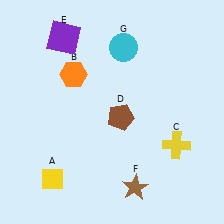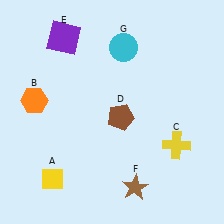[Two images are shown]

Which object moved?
The orange hexagon (B) moved left.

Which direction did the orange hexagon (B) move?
The orange hexagon (B) moved left.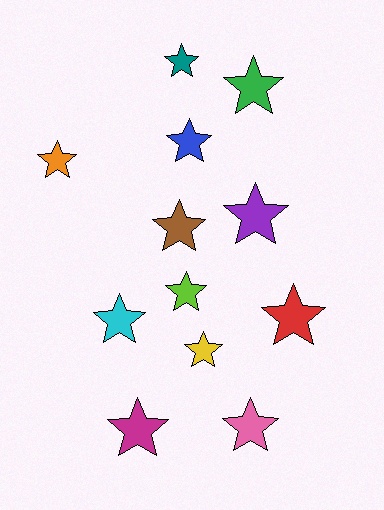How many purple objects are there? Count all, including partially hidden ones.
There is 1 purple object.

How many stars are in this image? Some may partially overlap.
There are 12 stars.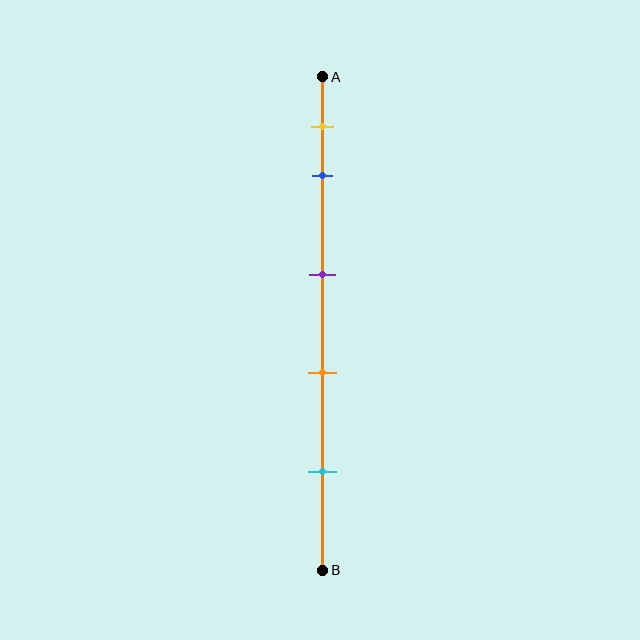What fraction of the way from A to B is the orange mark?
The orange mark is approximately 60% (0.6) of the way from A to B.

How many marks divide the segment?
There are 5 marks dividing the segment.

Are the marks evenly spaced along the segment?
No, the marks are not evenly spaced.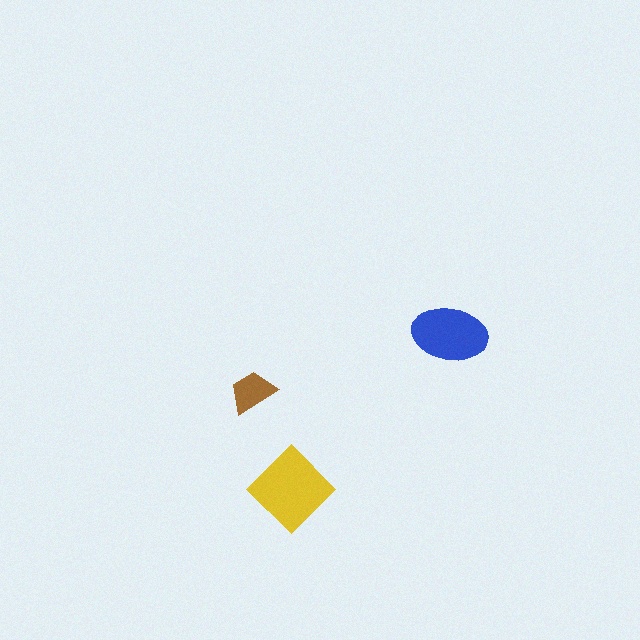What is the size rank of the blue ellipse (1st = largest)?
2nd.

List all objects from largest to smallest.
The yellow diamond, the blue ellipse, the brown trapezoid.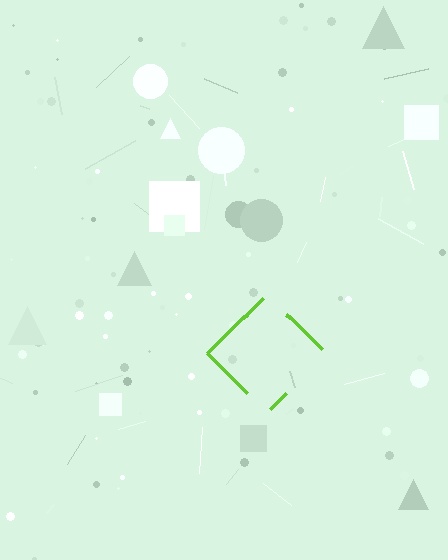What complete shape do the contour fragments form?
The contour fragments form a diamond.